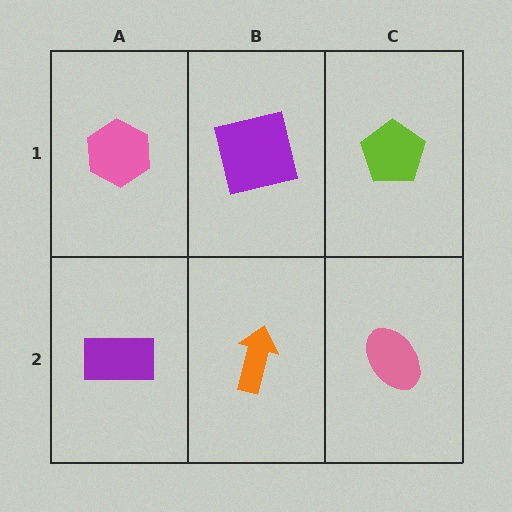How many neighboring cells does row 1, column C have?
2.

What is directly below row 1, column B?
An orange arrow.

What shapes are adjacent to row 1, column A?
A purple rectangle (row 2, column A), a purple square (row 1, column B).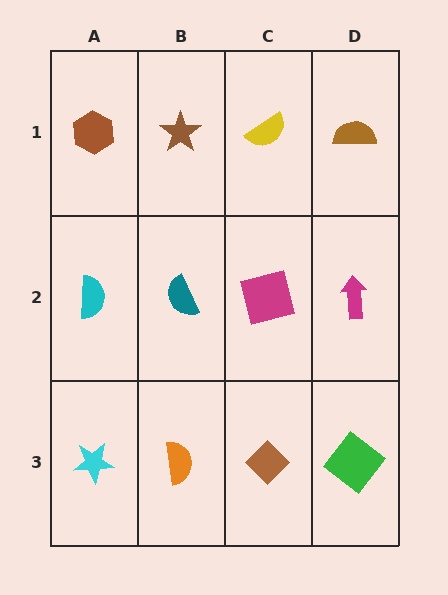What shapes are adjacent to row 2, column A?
A brown hexagon (row 1, column A), a cyan star (row 3, column A), a teal semicircle (row 2, column B).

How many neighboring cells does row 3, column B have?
3.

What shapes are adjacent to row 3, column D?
A magenta arrow (row 2, column D), a brown diamond (row 3, column C).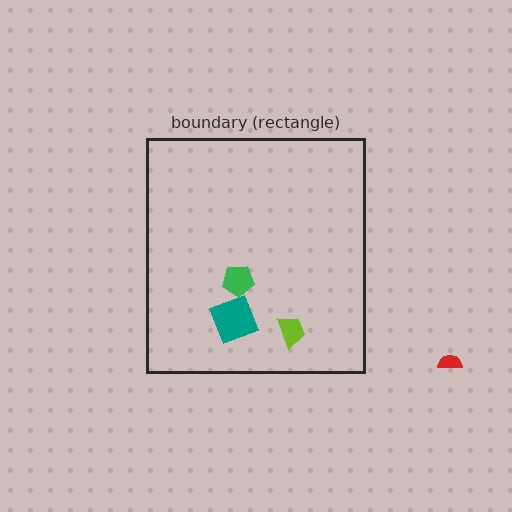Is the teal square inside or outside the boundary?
Inside.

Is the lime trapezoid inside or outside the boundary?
Inside.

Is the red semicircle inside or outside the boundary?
Outside.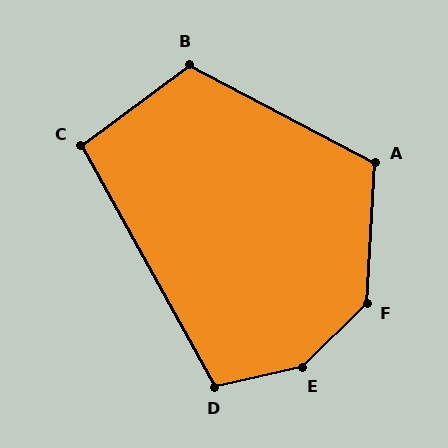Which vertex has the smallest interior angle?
C, at approximately 98 degrees.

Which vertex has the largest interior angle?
E, at approximately 148 degrees.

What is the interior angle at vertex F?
Approximately 138 degrees (obtuse).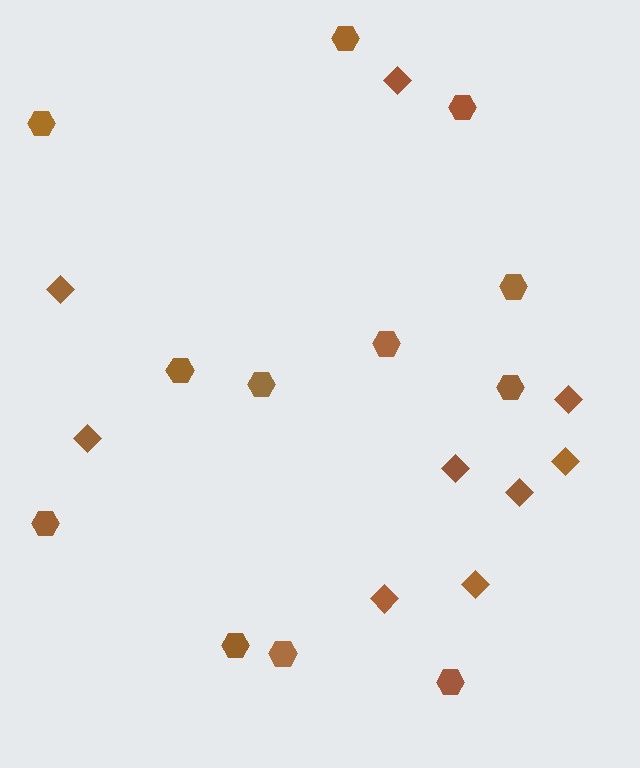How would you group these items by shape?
There are 2 groups: one group of hexagons (12) and one group of diamonds (9).